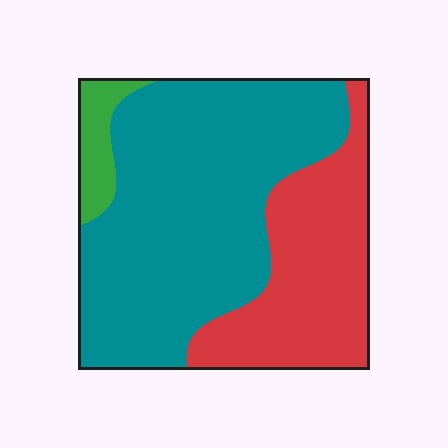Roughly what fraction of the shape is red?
Red covers around 30% of the shape.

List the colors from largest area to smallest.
From largest to smallest: teal, red, green.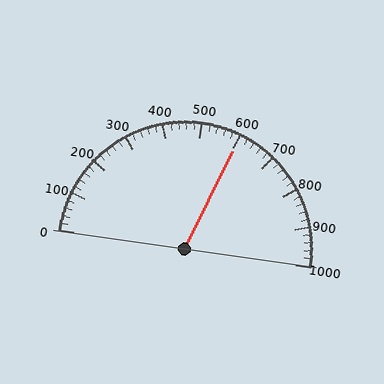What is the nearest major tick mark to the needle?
The nearest major tick mark is 600.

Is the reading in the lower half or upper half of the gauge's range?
The reading is in the upper half of the range (0 to 1000).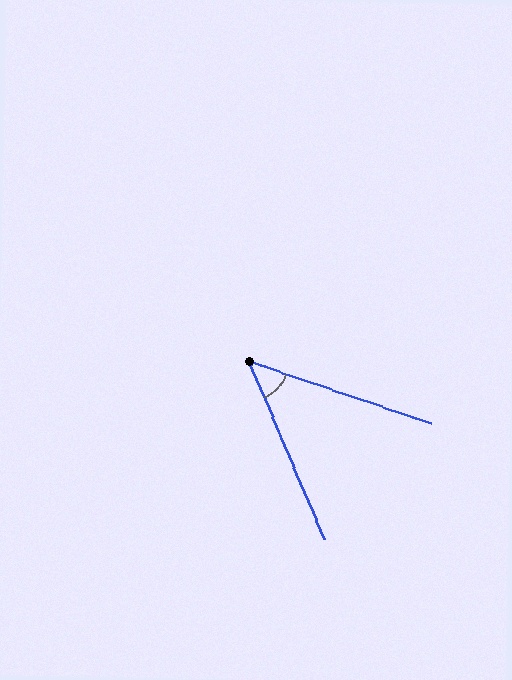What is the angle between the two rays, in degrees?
Approximately 48 degrees.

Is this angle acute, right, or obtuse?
It is acute.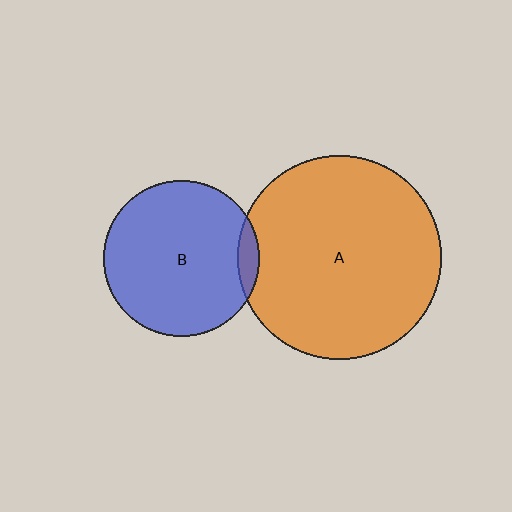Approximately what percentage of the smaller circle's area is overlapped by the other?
Approximately 5%.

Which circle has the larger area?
Circle A (orange).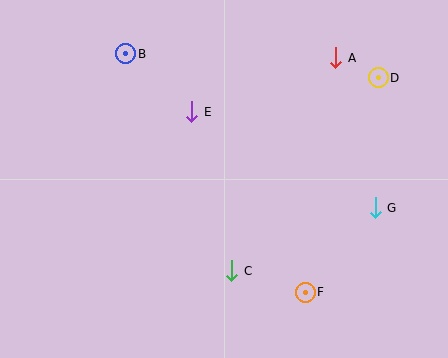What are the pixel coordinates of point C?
Point C is at (232, 271).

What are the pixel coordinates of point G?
Point G is at (375, 208).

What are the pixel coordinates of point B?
Point B is at (126, 54).